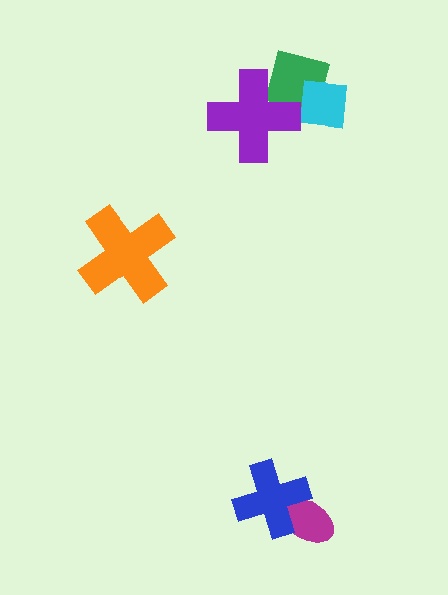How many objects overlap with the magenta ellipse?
1 object overlaps with the magenta ellipse.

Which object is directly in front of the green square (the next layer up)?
The cyan square is directly in front of the green square.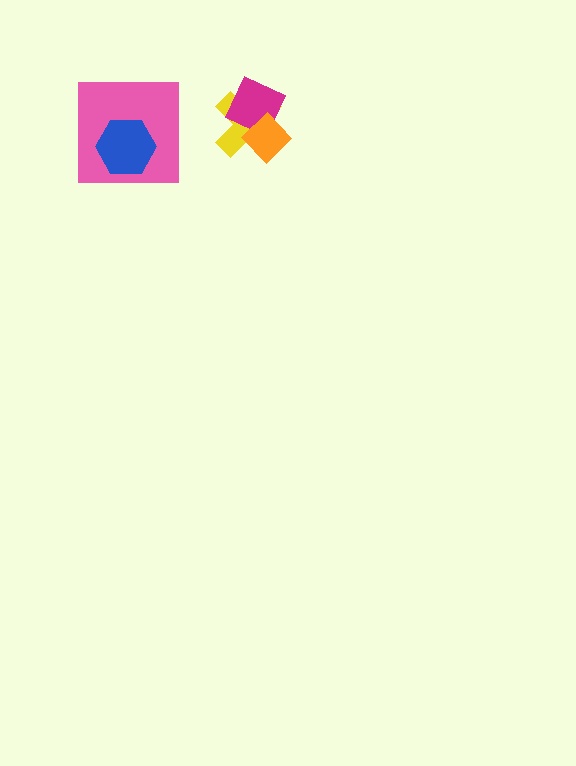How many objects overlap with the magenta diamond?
2 objects overlap with the magenta diamond.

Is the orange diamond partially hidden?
No, no other shape covers it.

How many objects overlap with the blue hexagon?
1 object overlaps with the blue hexagon.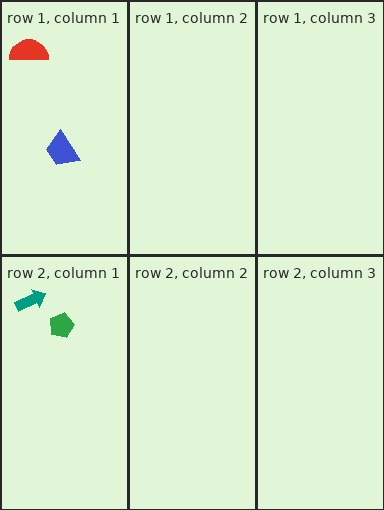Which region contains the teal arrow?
The row 2, column 1 region.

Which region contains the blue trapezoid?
The row 1, column 1 region.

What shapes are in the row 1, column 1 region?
The red semicircle, the blue trapezoid.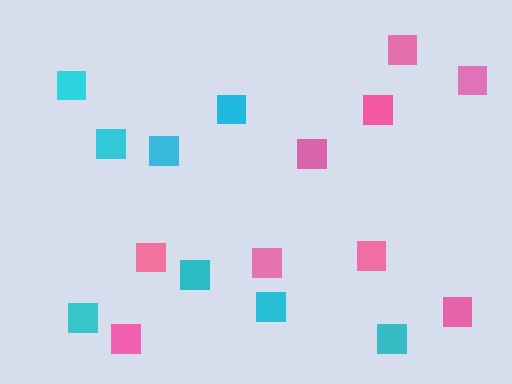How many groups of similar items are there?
There are 2 groups: one group of pink squares (9) and one group of cyan squares (8).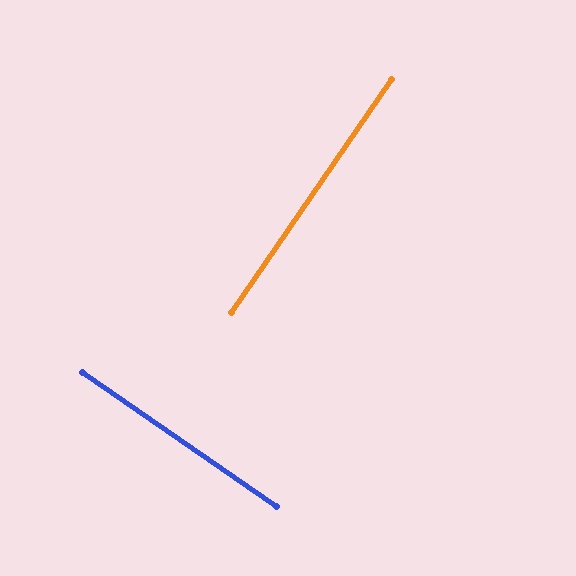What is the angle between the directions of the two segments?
Approximately 90 degrees.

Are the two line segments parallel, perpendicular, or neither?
Perpendicular — they meet at approximately 90°.